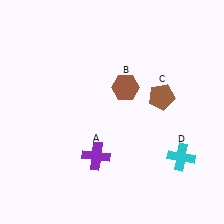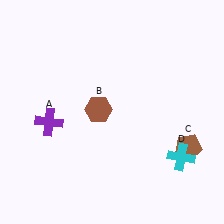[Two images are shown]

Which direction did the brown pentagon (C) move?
The brown pentagon (C) moved down.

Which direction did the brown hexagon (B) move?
The brown hexagon (B) moved left.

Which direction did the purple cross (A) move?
The purple cross (A) moved left.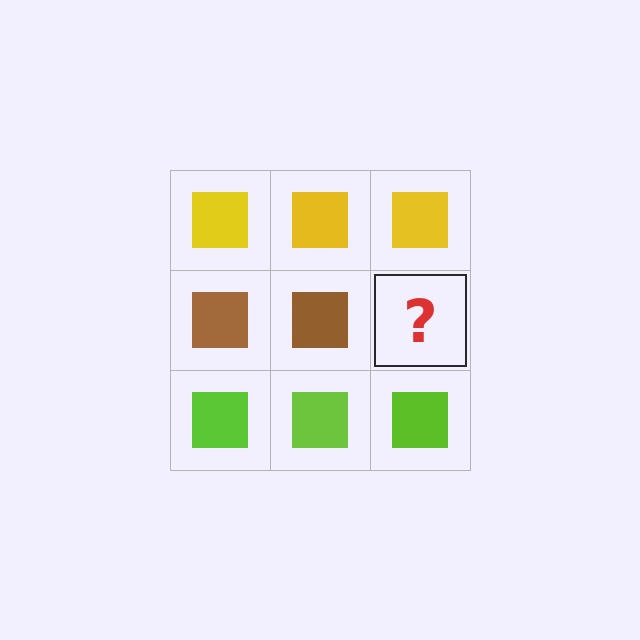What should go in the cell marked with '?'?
The missing cell should contain a brown square.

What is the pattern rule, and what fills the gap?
The rule is that each row has a consistent color. The gap should be filled with a brown square.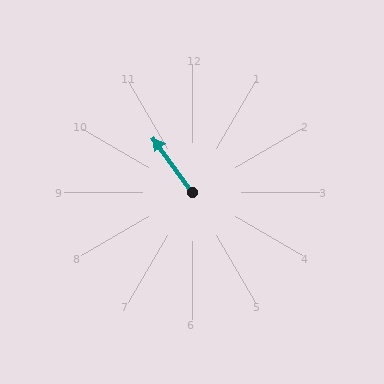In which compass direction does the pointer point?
Northwest.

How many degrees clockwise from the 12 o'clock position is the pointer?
Approximately 324 degrees.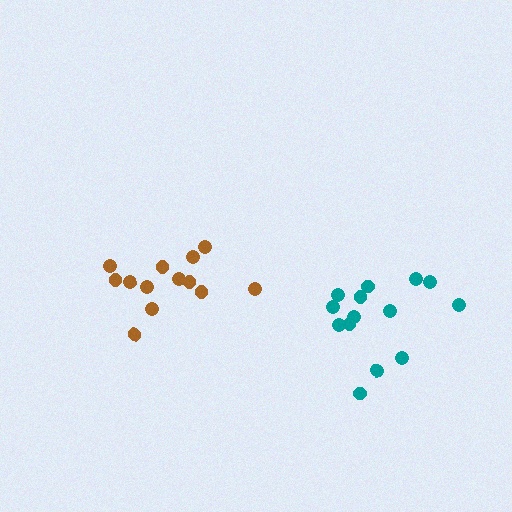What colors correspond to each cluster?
The clusters are colored: brown, teal.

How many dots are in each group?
Group 1: 13 dots, Group 2: 14 dots (27 total).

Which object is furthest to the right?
The teal cluster is rightmost.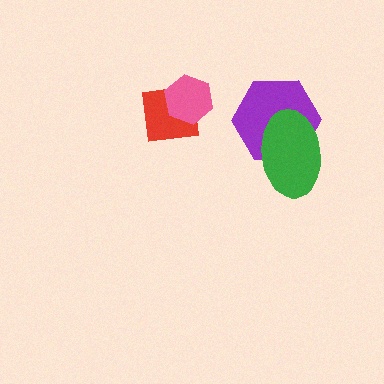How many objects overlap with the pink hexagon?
1 object overlaps with the pink hexagon.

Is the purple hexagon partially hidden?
Yes, it is partially covered by another shape.